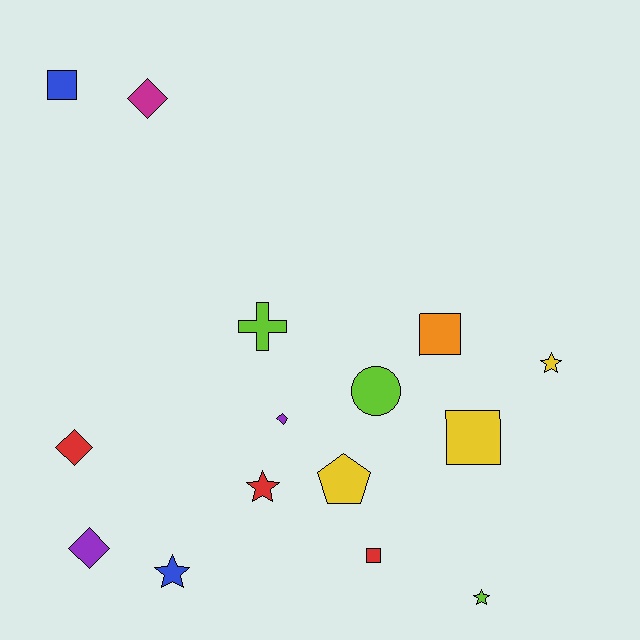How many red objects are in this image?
There are 3 red objects.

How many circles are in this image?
There is 1 circle.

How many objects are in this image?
There are 15 objects.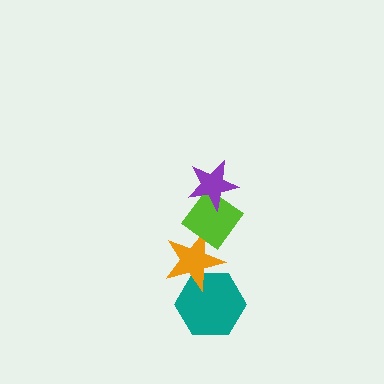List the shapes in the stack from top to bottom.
From top to bottom: the purple star, the lime diamond, the orange star, the teal hexagon.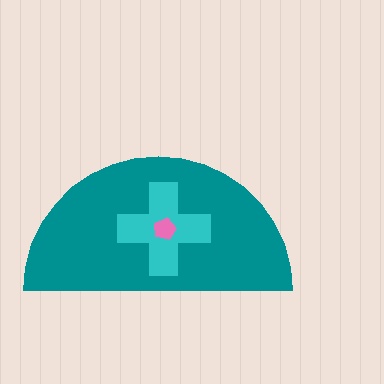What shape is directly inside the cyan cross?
The pink pentagon.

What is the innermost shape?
The pink pentagon.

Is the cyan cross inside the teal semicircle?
Yes.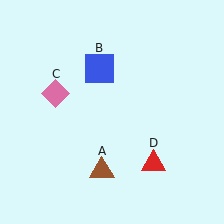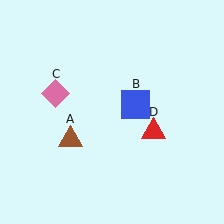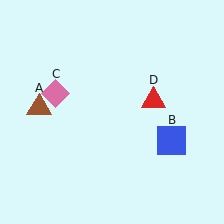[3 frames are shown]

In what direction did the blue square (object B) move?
The blue square (object B) moved down and to the right.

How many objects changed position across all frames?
3 objects changed position: brown triangle (object A), blue square (object B), red triangle (object D).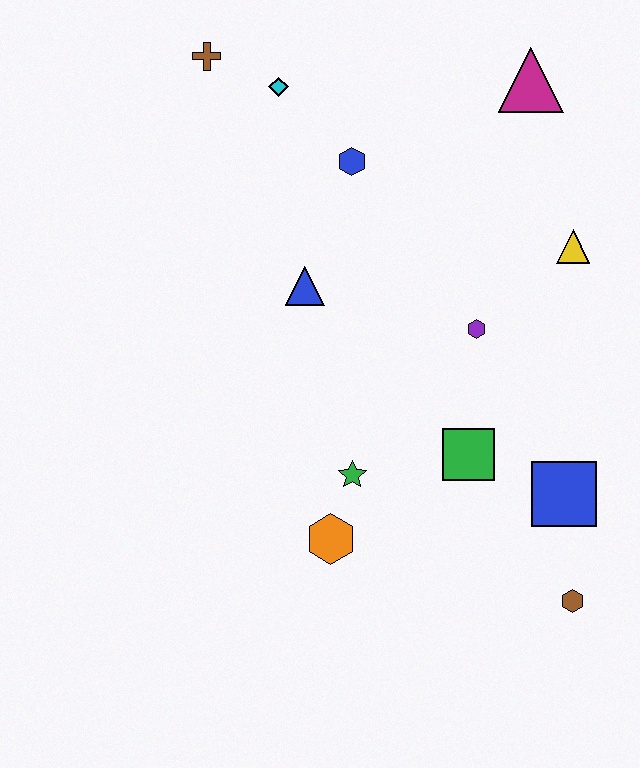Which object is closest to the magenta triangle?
The yellow triangle is closest to the magenta triangle.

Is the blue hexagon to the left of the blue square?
Yes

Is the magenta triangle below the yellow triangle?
No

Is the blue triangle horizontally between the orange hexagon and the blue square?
No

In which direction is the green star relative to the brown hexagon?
The green star is to the left of the brown hexagon.